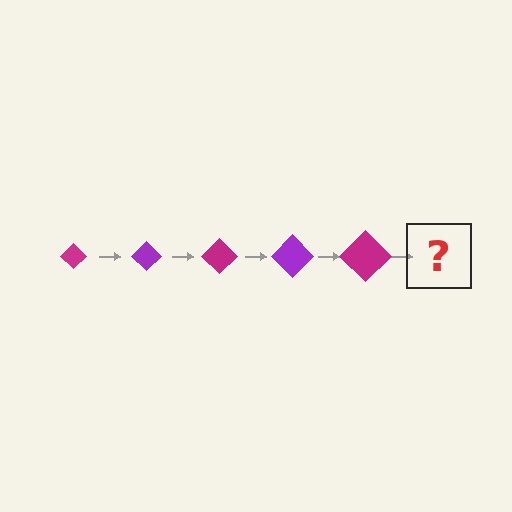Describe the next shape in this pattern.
It should be a purple diamond, larger than the previous one.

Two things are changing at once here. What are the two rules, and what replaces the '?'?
The two rules are that the diamond grows larger each step and the color cycles through magenta and purple. The '?' should be a purple diamond, larger than the previous one.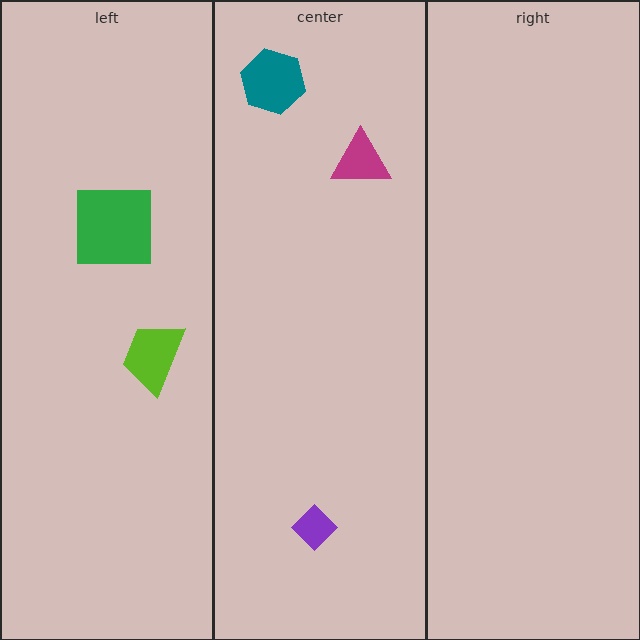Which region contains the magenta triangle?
The center region.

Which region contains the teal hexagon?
The center region.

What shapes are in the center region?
The teal hexagon, the magenta triangle, the purple diamond.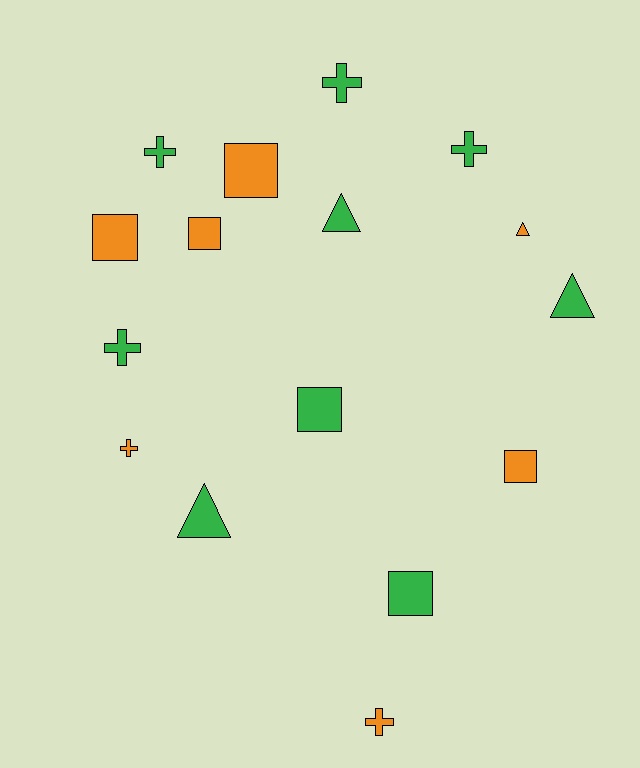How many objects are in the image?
There are 16 objects.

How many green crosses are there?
There are 4 green crosses.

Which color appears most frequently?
Green, with 9 objects.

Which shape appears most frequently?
Square, with 6 objects.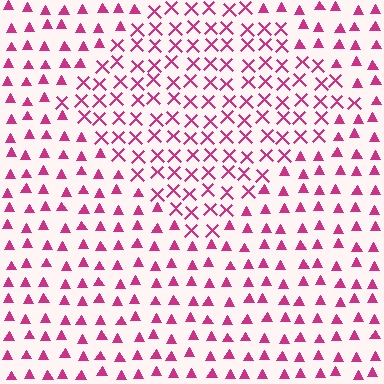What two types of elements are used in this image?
The image uses X marks inside the diamond region and triangles outside it.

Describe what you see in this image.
The image is filled with small magenta elements arranged in a uniform grid. A diamond-shaped region contains X marks, while the surrounding area contains triangles. The boundary is defined purely by the change in element shape.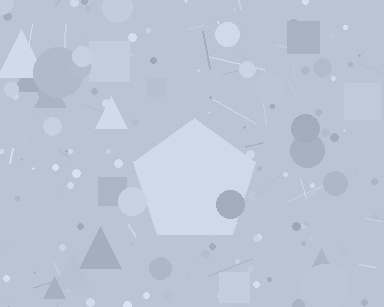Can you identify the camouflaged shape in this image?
The camouflaged shape is a pentagon.